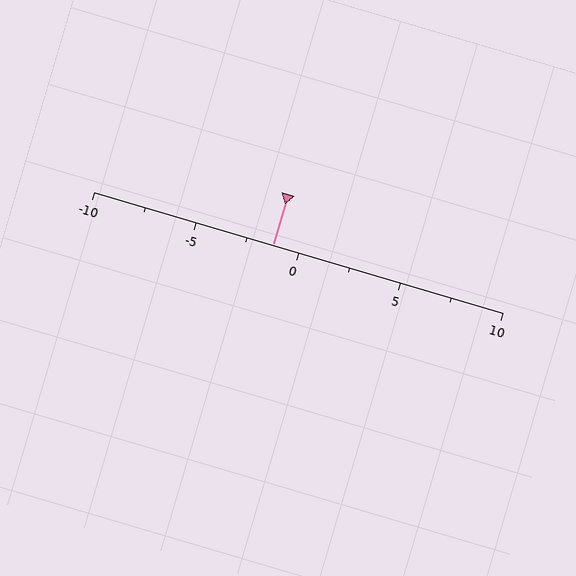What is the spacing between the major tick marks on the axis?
The major ticks are spaced 5 apart.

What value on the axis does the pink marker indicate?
The marker indicates approximately -1.2.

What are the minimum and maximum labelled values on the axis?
The axis runs from -10 to 10.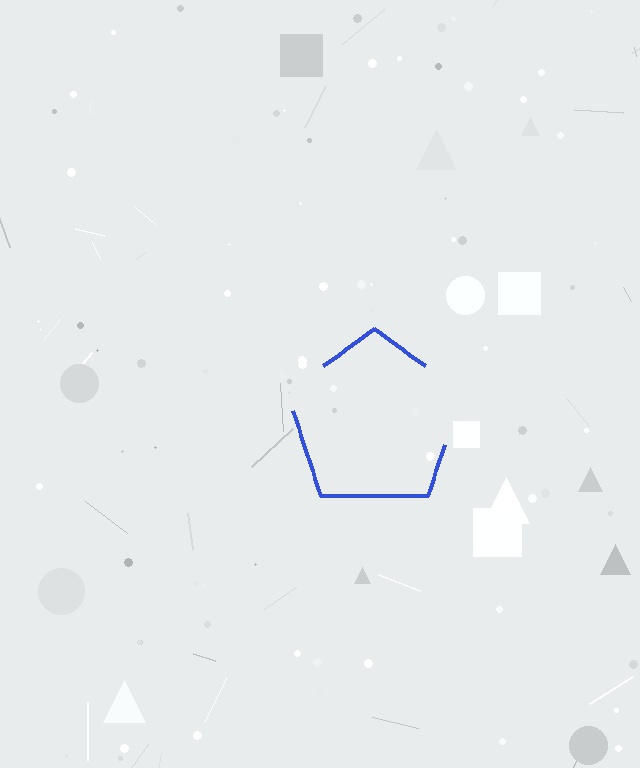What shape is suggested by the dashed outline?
The dashed outline suggests a pentagon.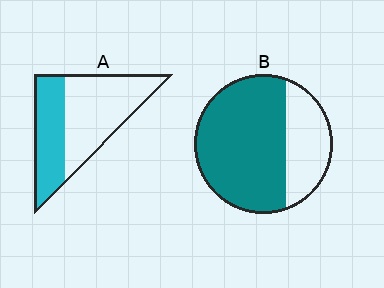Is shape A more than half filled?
No.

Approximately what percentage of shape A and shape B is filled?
A is approximately 40% and B is approximately 70%.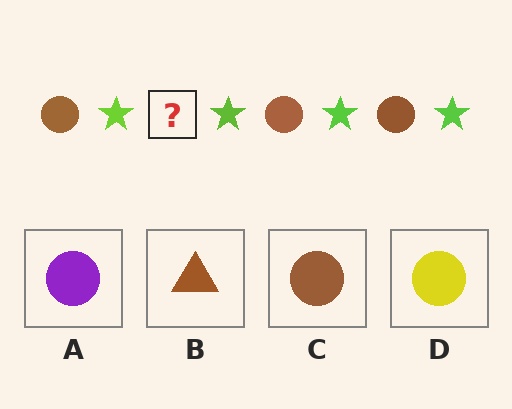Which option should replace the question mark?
Option C.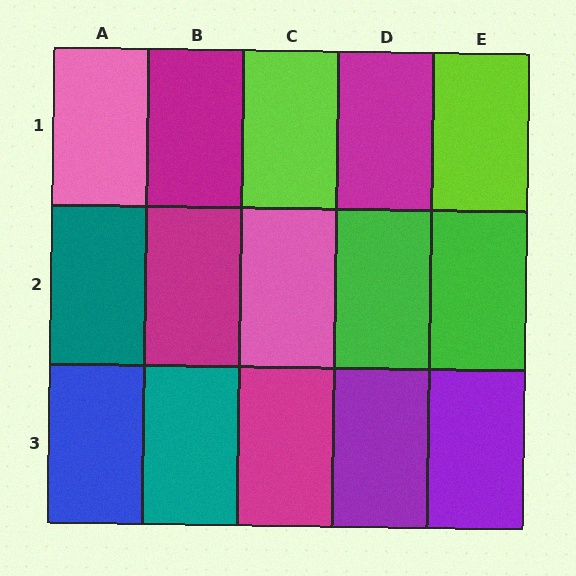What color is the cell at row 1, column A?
Pink.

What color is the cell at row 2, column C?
Pink.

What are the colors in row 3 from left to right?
Blue, teal, magenta, purple, purple.